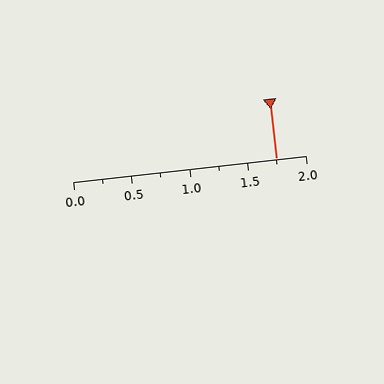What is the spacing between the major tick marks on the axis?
The major ticks are spaced 0.5 apart.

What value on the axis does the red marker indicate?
The marker indicates approximately 1.75.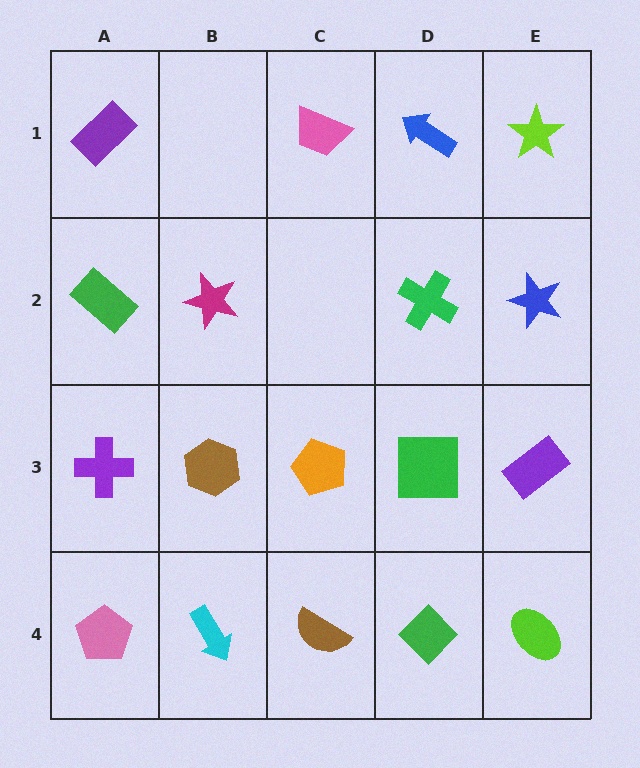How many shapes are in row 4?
5 shapes.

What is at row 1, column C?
A pink trapezoid.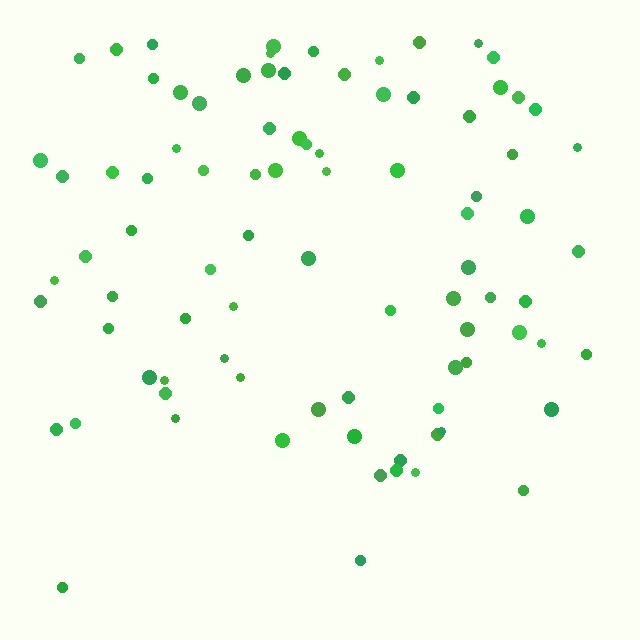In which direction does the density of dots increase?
From bottom to top, with the top side densest.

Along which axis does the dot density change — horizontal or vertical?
Vertical.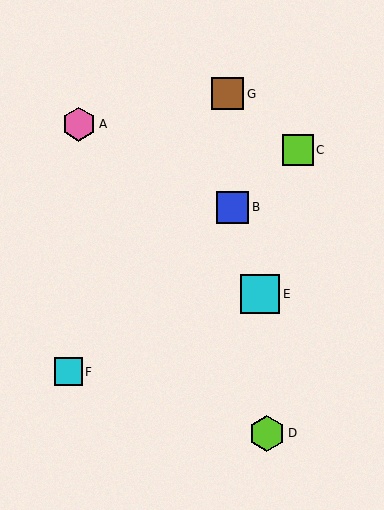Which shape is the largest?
The cyan square (labeled E) is the largest.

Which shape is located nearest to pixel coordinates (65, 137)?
The pink hexagon (labeled A) at (79, 124) is nearest to that location.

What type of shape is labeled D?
Shape D is a lime hexagon.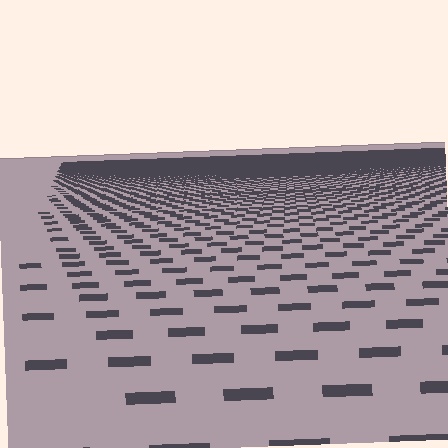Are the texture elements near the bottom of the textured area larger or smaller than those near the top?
Larger. Near the bottom, elements are closer to the viewer and appear at a bigger on-screen size.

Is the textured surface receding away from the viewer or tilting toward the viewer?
The surface is receding away from the viewer. Texture elements get smaller and denser toward the top.